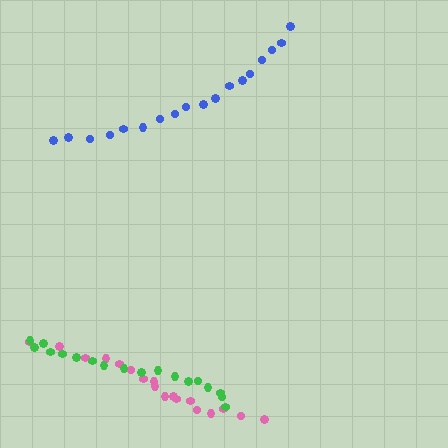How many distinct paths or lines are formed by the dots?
There are 3 distinct paths.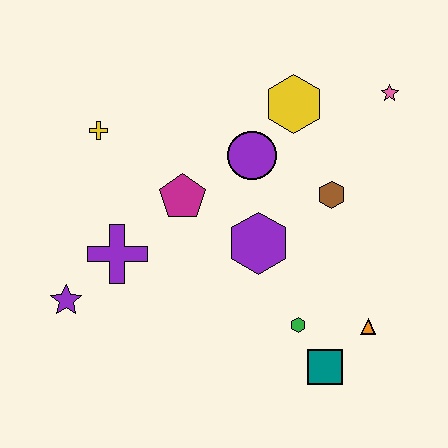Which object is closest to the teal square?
The green hexagon is closest to the teal square.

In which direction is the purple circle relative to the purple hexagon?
The purple circle is above the purple hexagon.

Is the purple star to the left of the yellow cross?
Yes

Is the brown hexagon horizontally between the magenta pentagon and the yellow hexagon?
No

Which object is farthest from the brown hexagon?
The purple star is farthest from the brown hexagon.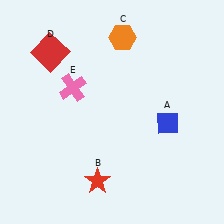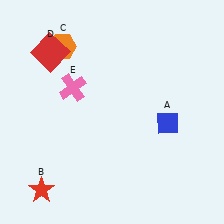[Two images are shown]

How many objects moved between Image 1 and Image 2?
2 objects moved between the two images.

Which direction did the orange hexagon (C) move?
The orange hexagon (C) moved left.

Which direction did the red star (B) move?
The red star (B) moved left.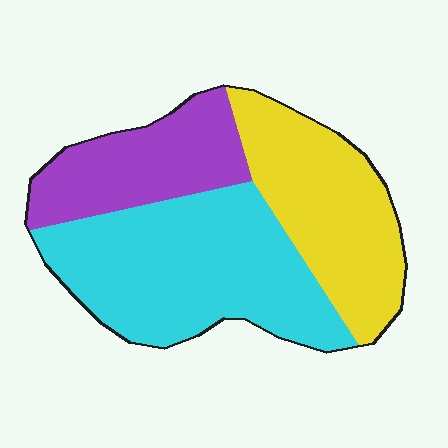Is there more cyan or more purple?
Cyan.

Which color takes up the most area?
Cyan, at roughly 45%.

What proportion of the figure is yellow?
Yellow covers 32% of the figure.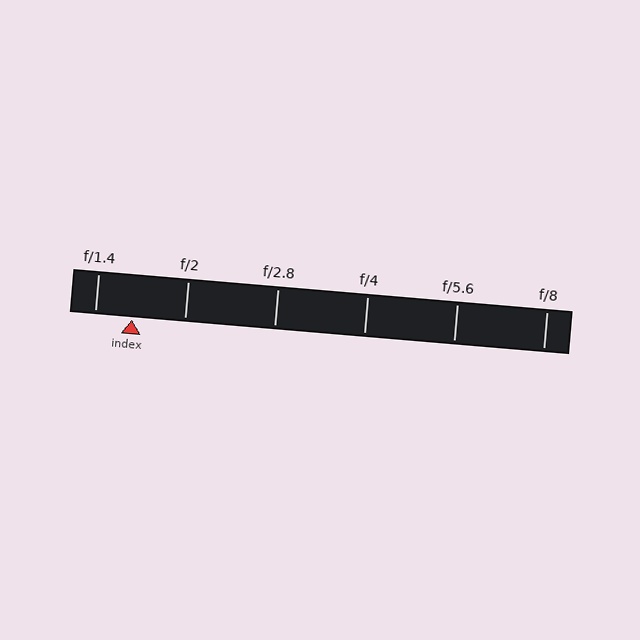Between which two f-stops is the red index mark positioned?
The index mark is between f/1.4 and f/2.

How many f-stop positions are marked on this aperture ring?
There are 6 f-stop positions marked.